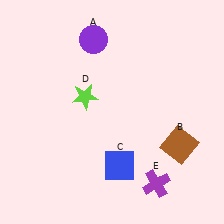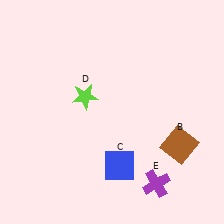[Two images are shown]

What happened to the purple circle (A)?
The purple circle (A) was removed in Image 2. It was in the top-left area of Image 1.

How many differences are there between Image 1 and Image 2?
There is 1 difference between the two images.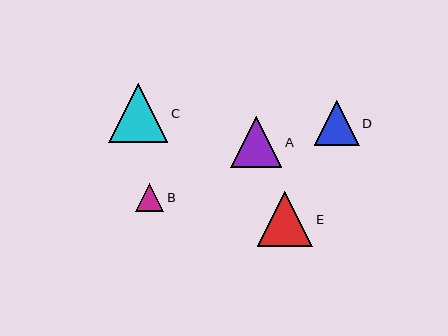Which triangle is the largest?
Triangle C is the largest with a size of approximately 59 pixels.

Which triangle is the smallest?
Triangle B is the smallest with a size of approximately 28 pixels.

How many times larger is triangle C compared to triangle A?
Triangle C is approximately 1.2 times the size of triangle A.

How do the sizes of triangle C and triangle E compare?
Triangle C and triangle E are approximately the same size.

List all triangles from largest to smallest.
From largest to smallest: C, E, A, D, B.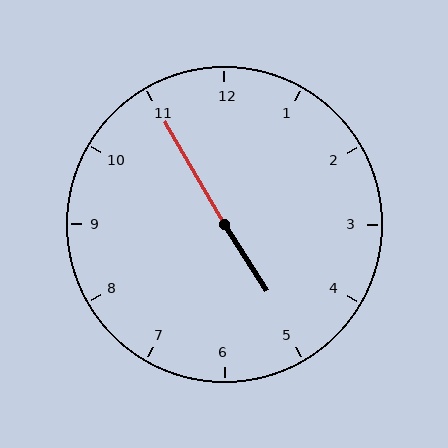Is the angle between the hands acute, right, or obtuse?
It is obtuse.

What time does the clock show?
4:55.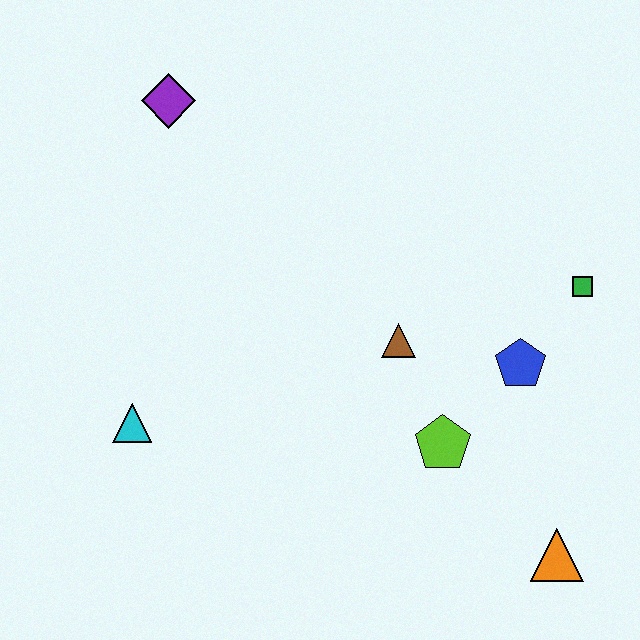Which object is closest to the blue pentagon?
The green square is closest to the blue pentagon.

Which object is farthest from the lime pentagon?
The purple diamond is farthest from the lime pentagon.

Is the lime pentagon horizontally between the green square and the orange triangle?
No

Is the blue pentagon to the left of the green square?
Yes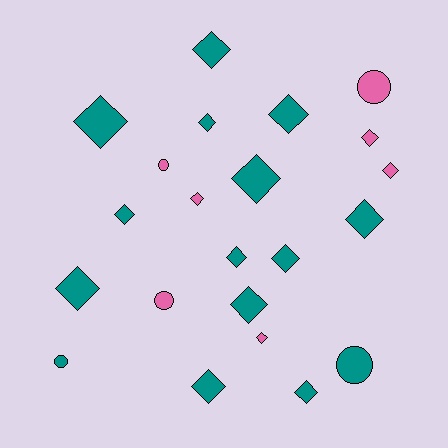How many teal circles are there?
There are 2 teal circles.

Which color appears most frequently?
Teal, with 15 objects.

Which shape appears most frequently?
Diamond, with 17 objects.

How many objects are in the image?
There are 22 objects.